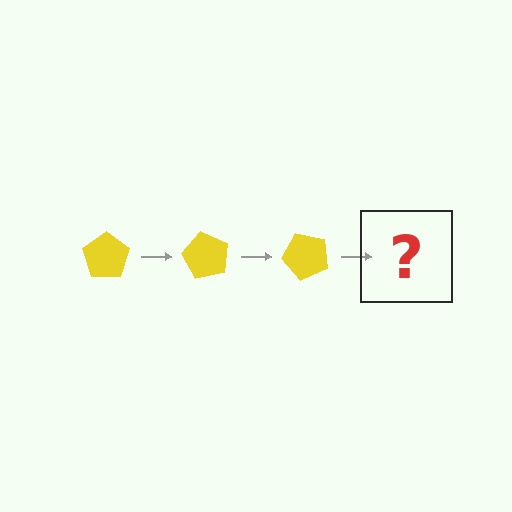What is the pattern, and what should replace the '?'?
The pattern is that the pentagon rotates 60 degrees each step. The '?' should be a yellow pentagon rotated 180 degrees.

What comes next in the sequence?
The next element should be a yellow pentagon rotated 180 degrees.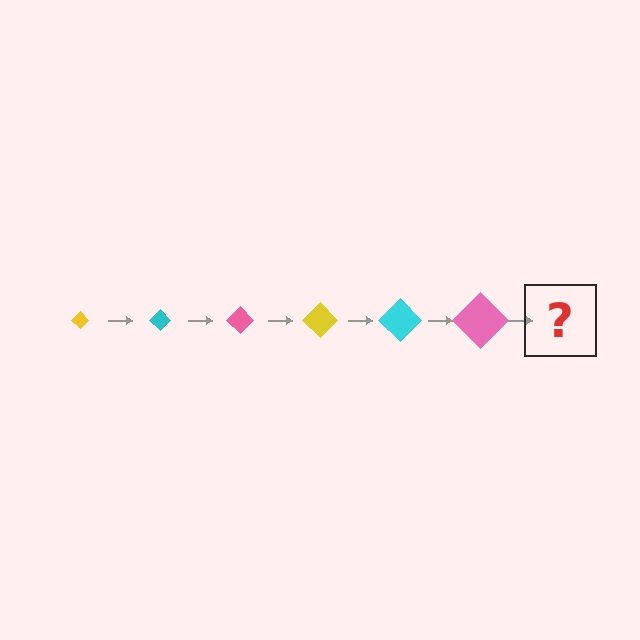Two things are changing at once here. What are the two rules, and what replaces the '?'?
The two rules are that the diamond grows larger each step and the color cycles through yellow, cyan, and pink. The '?' should be a yellow diamond, larger than the previous one.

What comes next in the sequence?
The next element should be a yellow diamond, larger than the previous one.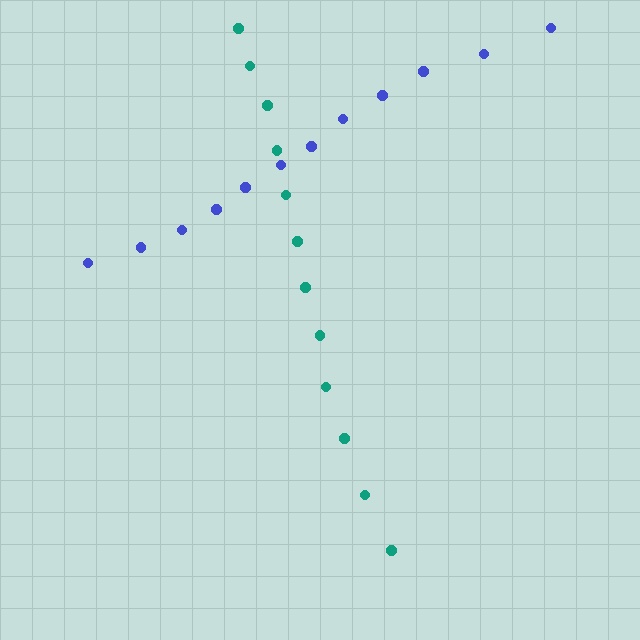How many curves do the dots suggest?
There are 2 distinct paths.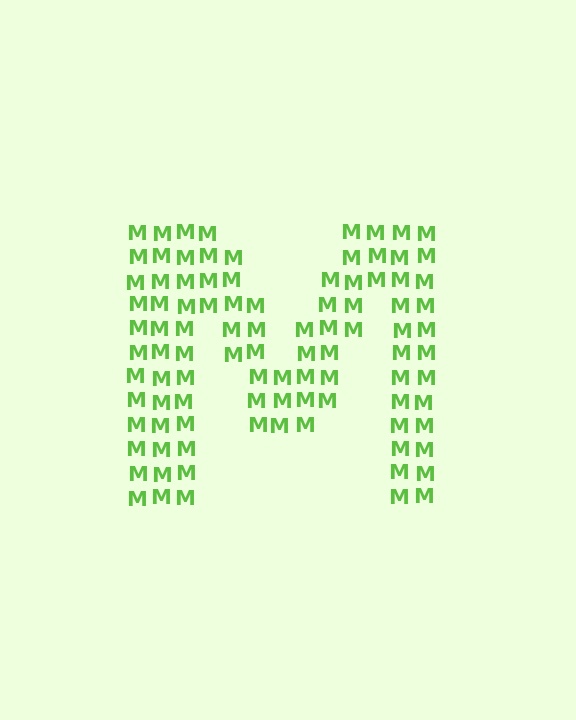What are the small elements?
The small elements are letter M's.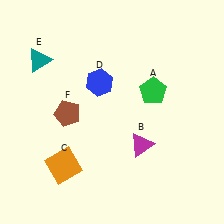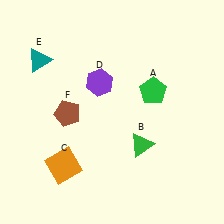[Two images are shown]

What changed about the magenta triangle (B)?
In Image 1, B is magenta. In Image 2, it changed to green.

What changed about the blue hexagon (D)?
In Image 1, D is blue. In Image 2, it changed to purple.